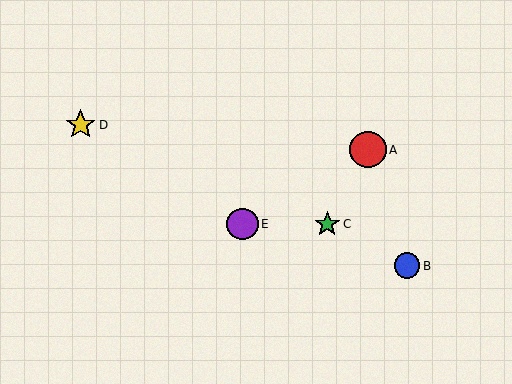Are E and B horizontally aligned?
No, E is at y≈224 and B is at y≈266.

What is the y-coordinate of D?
Object D is at y≈125.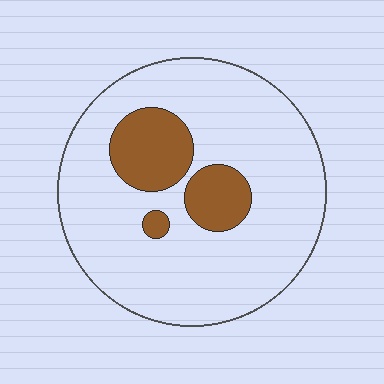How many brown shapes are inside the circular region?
3.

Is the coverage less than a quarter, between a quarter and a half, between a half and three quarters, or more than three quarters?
Less than a quarter.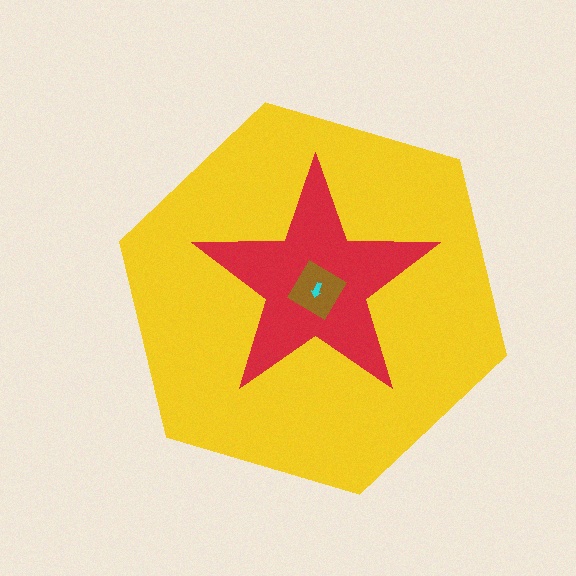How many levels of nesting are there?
4.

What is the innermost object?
The cyan arrow.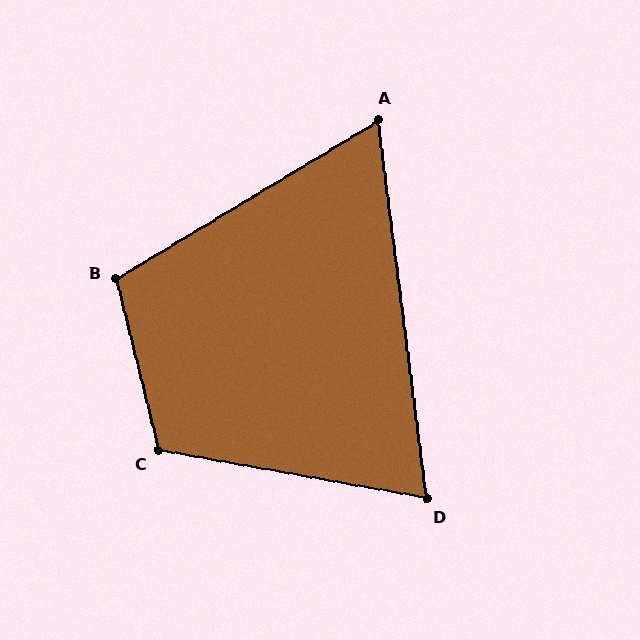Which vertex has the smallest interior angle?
A, at approximately 66 degrees.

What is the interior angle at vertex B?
Approximately 107 degrees (obtuse).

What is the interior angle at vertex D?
Approximately 73 degrees (acute).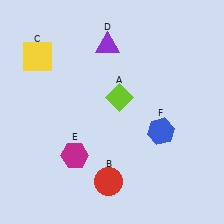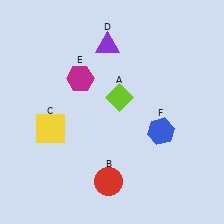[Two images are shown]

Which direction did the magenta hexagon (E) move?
The magenta hexagon (E) moved up.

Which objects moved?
The objects that moved are: the yellow square (C), the magenta hexagon (E).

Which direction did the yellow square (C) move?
The yellow square (C) moved down.